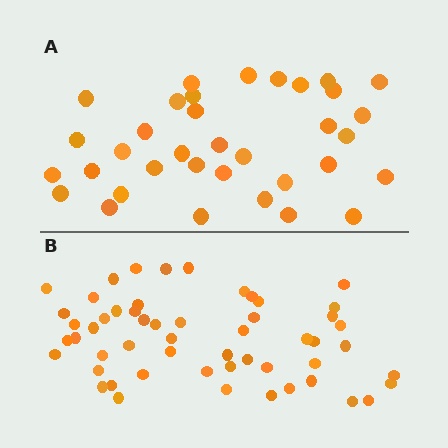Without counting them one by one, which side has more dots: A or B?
Region B (the bottom region) has more dots.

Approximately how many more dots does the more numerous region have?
Region B has approximately 20 more dots than region A.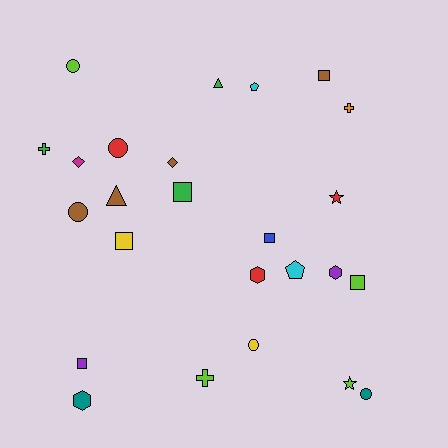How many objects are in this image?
There are 25 objects.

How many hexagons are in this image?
There are 3 hexagons.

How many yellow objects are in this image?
There are 2 yellow objects.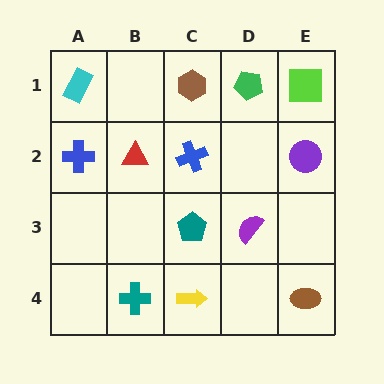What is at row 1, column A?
A cyan rectangle.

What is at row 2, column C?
A blue cross.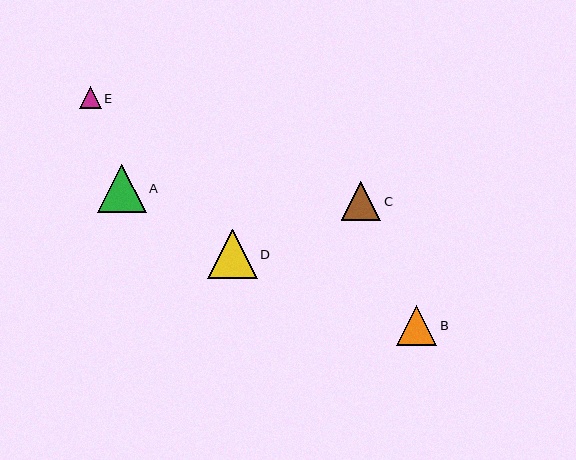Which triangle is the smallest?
Triangle E is the smallest with a size of approximately 22 pixels.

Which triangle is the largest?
Triangle D is the largest with a size of approximately 49 pixels.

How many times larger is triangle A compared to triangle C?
Triangle A is approximately 1.2 times the size of triangle C.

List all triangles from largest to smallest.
From largest to smallest: D, A, B, C, E.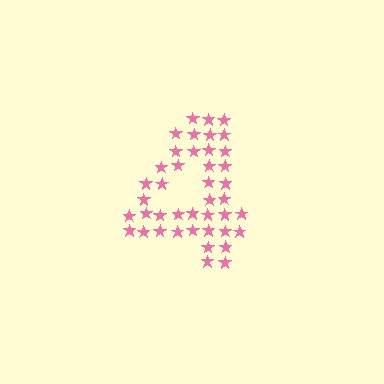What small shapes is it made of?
It is made of small stars.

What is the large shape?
The large shape is the digit 4.